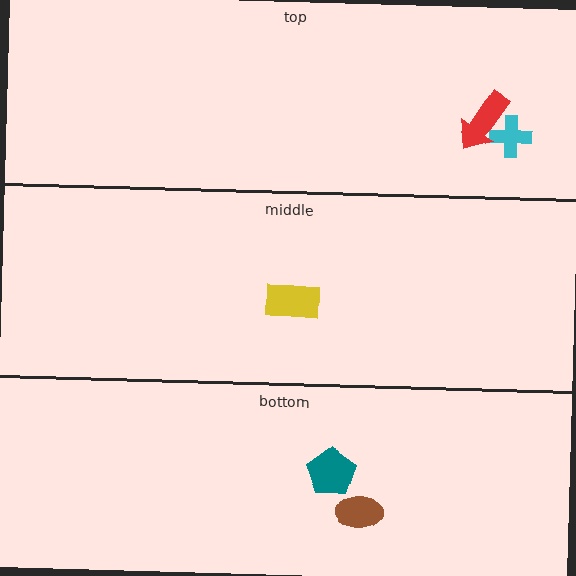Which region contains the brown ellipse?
The bottom region.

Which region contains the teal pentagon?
The bottom region.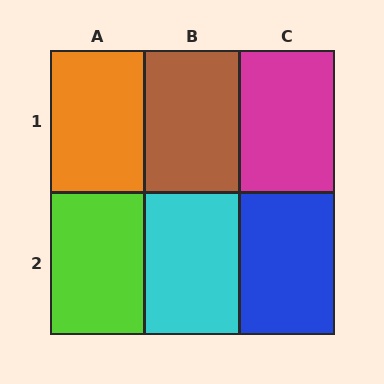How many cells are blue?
1 cell is blue.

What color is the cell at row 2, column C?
Blue.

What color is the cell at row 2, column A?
Lime.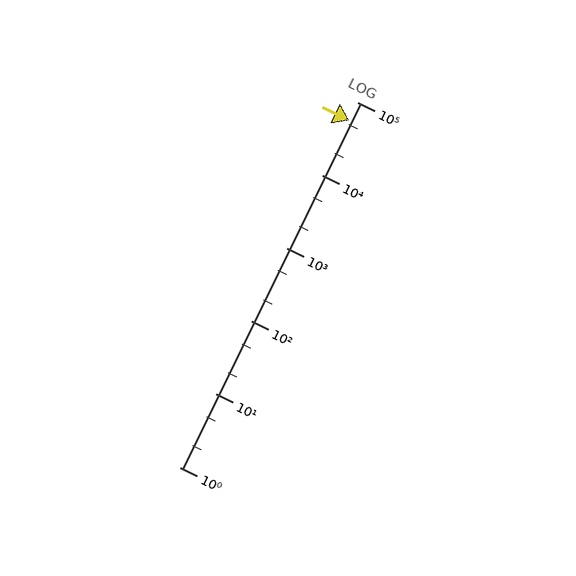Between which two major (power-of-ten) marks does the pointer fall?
The pointer is between 10000 and 100000.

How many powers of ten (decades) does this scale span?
The scale spans 5 decades, from 1 to 100000.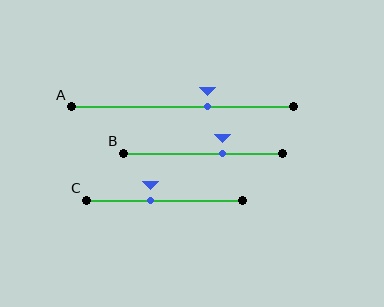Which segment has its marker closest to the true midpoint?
Segment C has its marker closest to the true midpoint.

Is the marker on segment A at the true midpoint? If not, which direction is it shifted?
No, the marker on segment A is shifted to the right by about 11% of the segment length.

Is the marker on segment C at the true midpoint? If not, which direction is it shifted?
No, the marker on segment C is shifted to the left by about 9% of the segment length.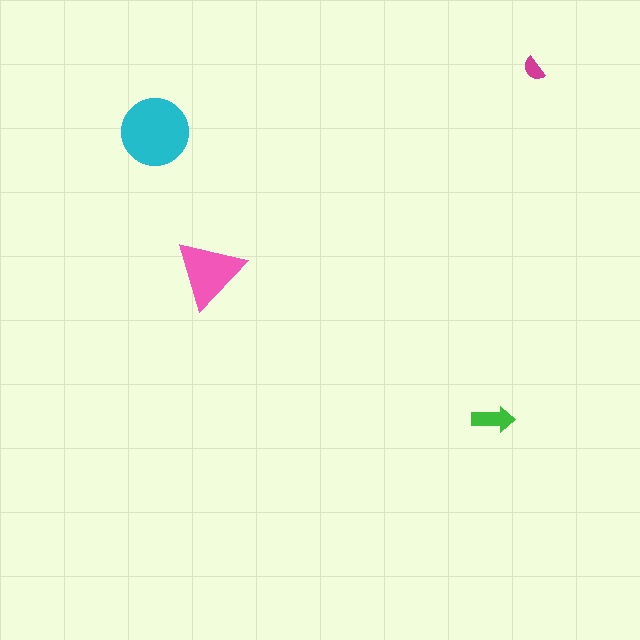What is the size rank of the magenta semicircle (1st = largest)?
4th.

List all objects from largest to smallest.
The cyan circle, the pink triangle, the green arrow, the magenta semicircle.